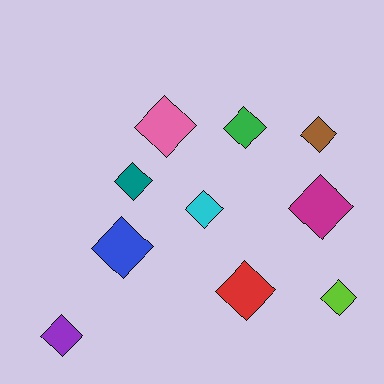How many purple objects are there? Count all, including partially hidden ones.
There is 1 purple object.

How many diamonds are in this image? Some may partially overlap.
There are 10 diamonds.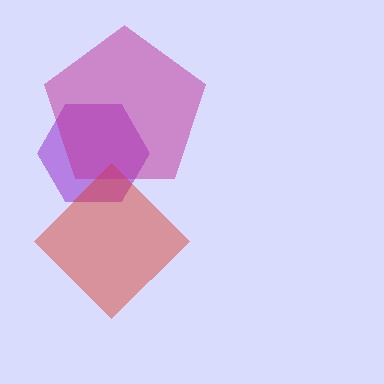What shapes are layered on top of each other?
The layered shapes are: a purple hexagon, a red diamond, a magenta pentagon.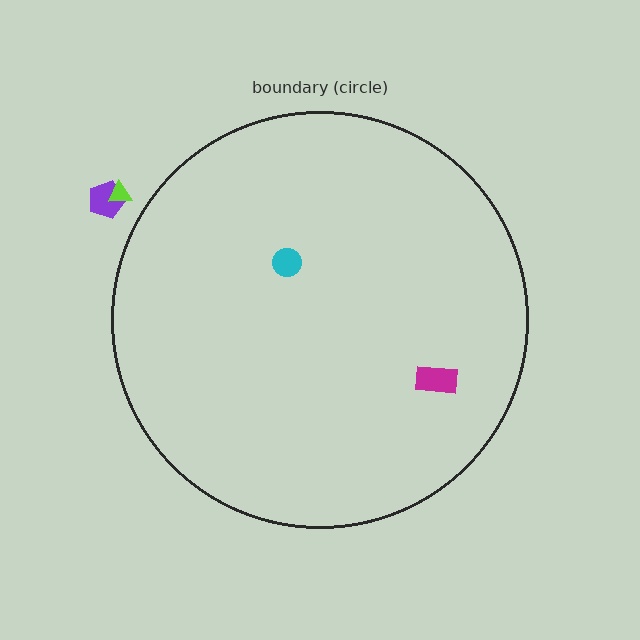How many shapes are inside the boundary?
2 inside, 2 outside.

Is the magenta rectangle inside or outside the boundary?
Inside.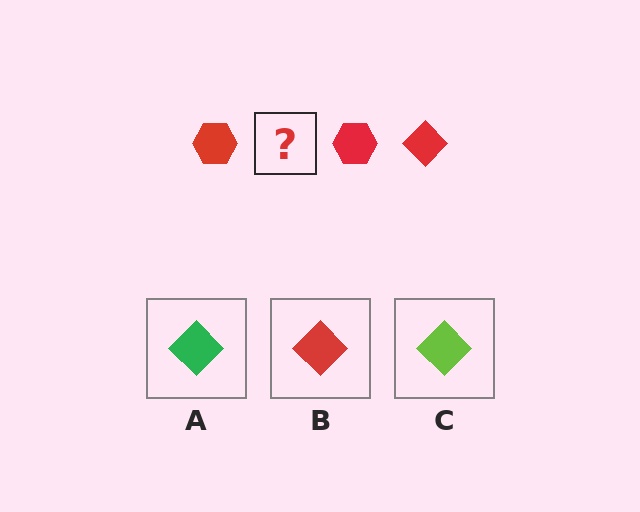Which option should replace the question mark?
Option B.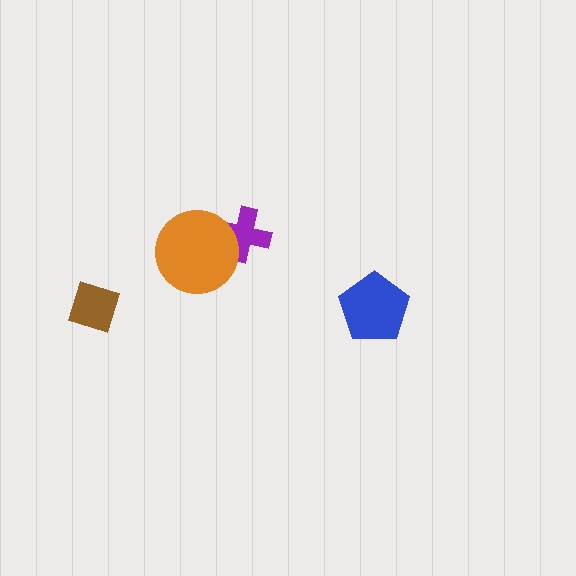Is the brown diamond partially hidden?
No, no other shape covers it.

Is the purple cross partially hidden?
Yes, it is partially covered by another shape.